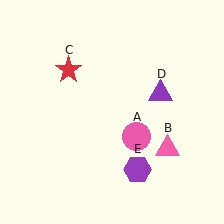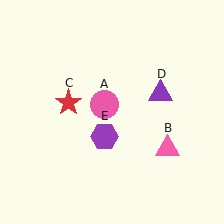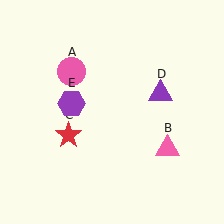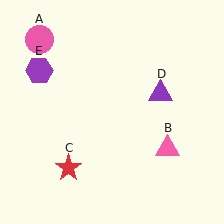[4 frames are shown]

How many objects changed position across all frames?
3 objects changed position: pink circle (object A), red star (object C), purple hexagon (object E).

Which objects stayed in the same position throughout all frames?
Pink triangle (object B) and purple triangle (object D) remained stationary.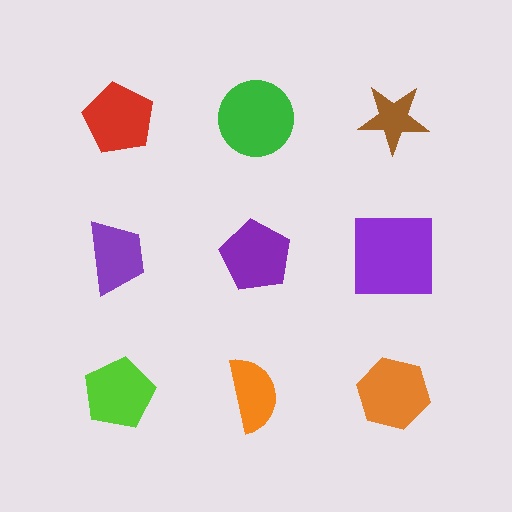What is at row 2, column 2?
A purple pentagon.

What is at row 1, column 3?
A brown star.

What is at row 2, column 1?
A purple trapezoid.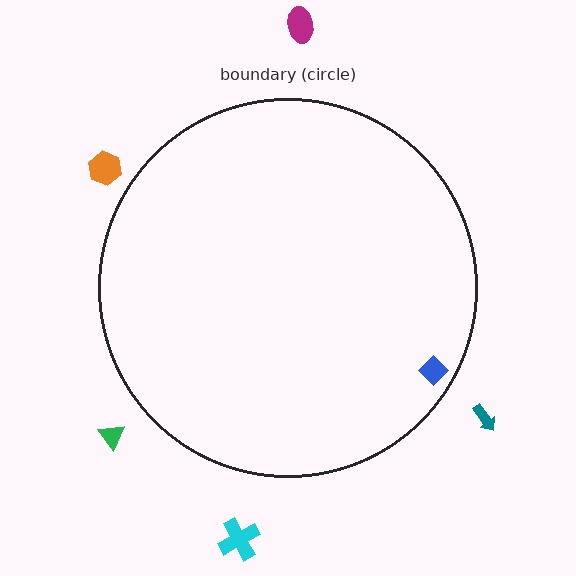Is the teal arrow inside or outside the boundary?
Outside.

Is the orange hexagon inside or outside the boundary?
Outside.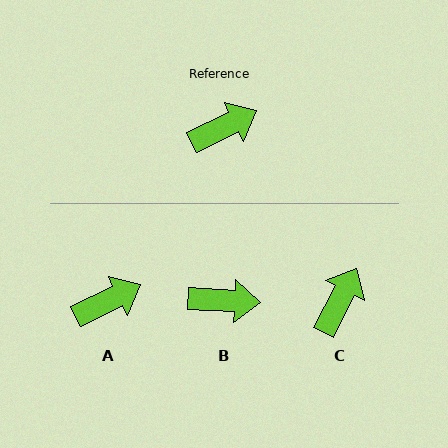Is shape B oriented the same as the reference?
No, it is off by about 29 degrees.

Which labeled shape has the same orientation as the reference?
A.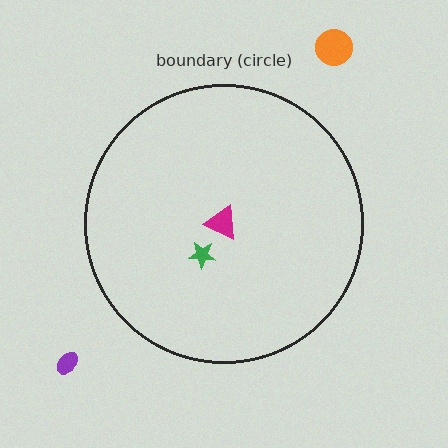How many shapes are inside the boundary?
2 inside, 2 outside.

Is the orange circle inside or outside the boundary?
Outside.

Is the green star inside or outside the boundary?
Inside.